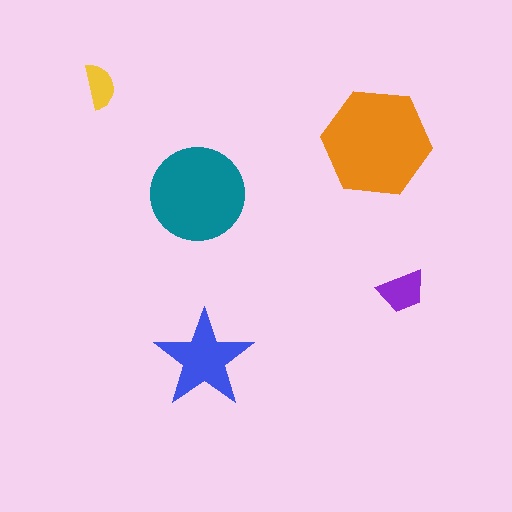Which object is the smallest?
The yellow semicircle.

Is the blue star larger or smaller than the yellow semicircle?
Larger.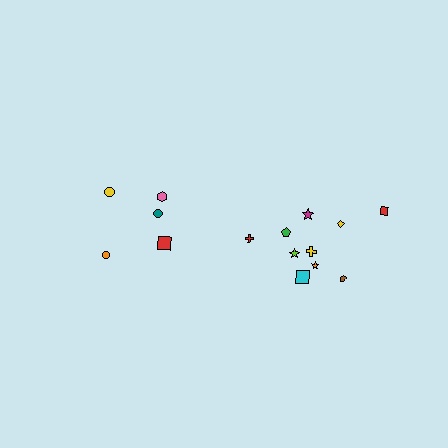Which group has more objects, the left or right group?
The right group.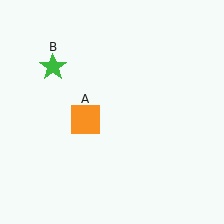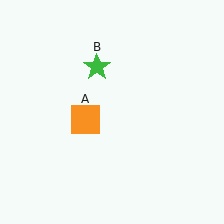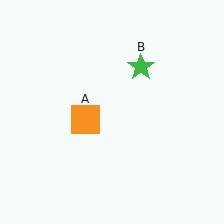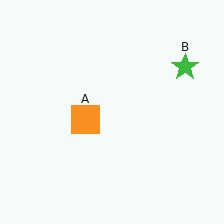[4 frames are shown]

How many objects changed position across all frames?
1 object changed position: green star (object B).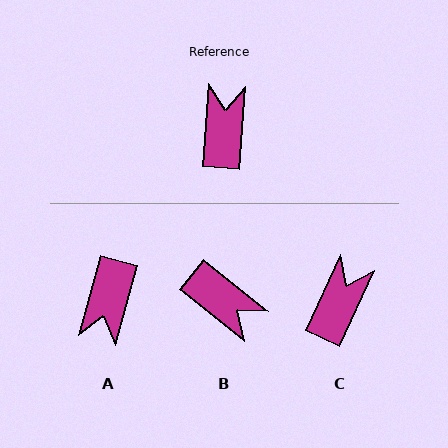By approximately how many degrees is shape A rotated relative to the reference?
Approximately 169 degrees counter-clockwise.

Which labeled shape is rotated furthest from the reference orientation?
A, about 169 degrees away.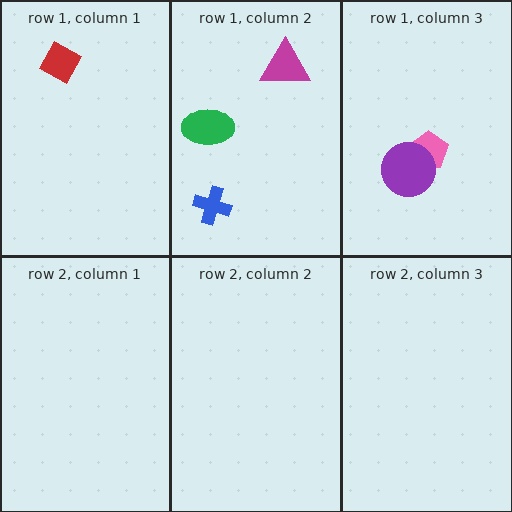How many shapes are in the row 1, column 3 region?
2.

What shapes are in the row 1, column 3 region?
The pink pentagon, the purple circle.